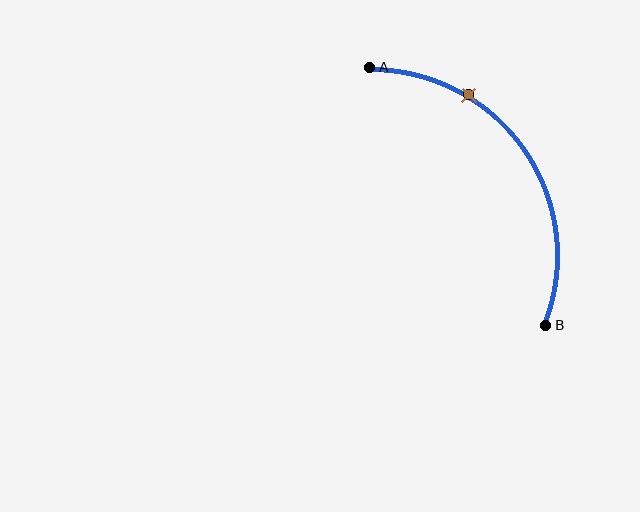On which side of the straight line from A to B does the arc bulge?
The arc bulges above and to the right of the straight line connecting A and B.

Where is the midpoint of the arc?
The arc midpoint is the point on the curve farthest from the straight line joining A and B. It sits above and to the right of that line.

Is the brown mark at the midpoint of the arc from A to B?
No. The brown mark lies on the arc but is closer to endpoint A. The arc midpoint would be at the point on the curve equidistant along the arc from both A and B.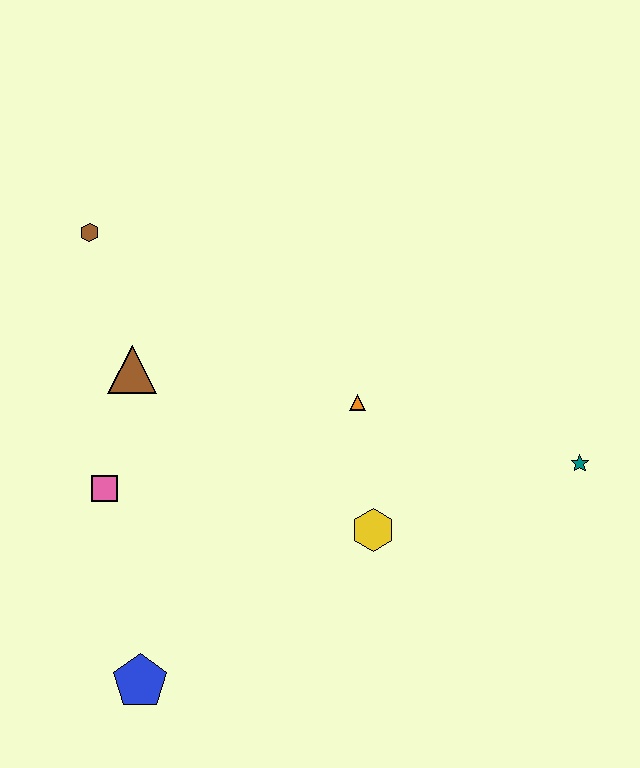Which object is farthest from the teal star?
The brown hexagon is farthest from the teal star.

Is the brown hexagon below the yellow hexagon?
No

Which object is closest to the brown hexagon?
The brown triangle is closest to the brown hexagon.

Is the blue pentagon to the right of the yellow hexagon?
No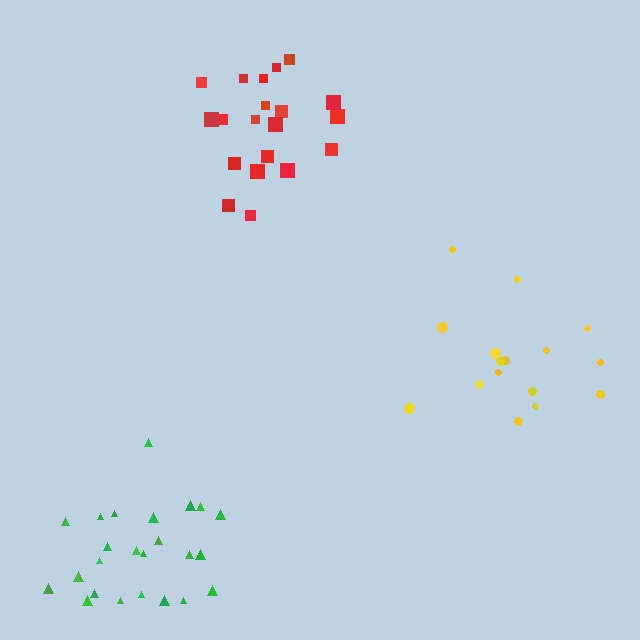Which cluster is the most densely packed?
Red.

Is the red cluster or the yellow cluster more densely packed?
Red.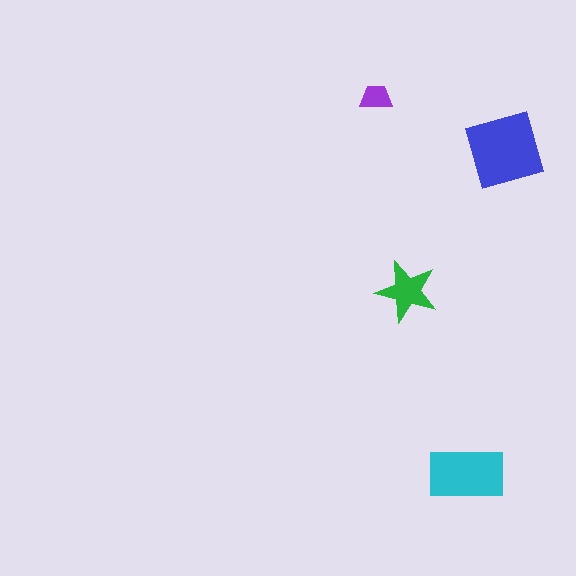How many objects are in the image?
There are 4 objects in the image.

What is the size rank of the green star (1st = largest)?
3rd.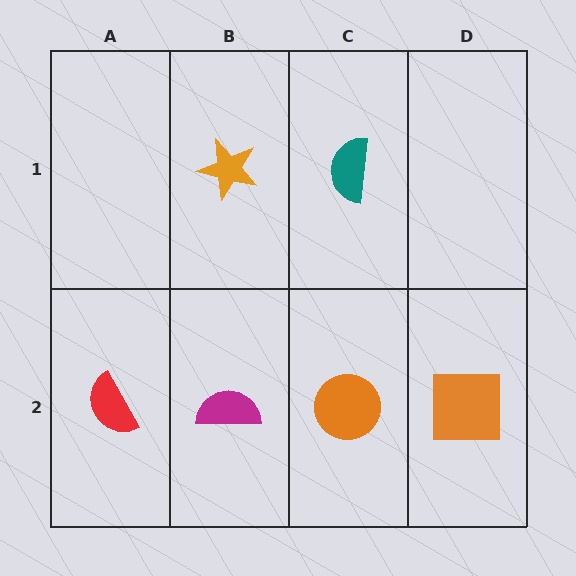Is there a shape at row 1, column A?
No, that cell is empty.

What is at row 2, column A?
A red semicircle.